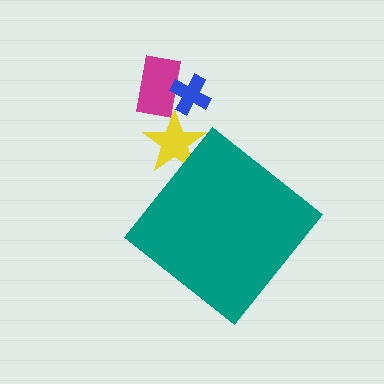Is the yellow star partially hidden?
Yes, the yellow star is partially hidden behind the teal diamond.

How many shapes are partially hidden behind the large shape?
1 shape is partially hidden.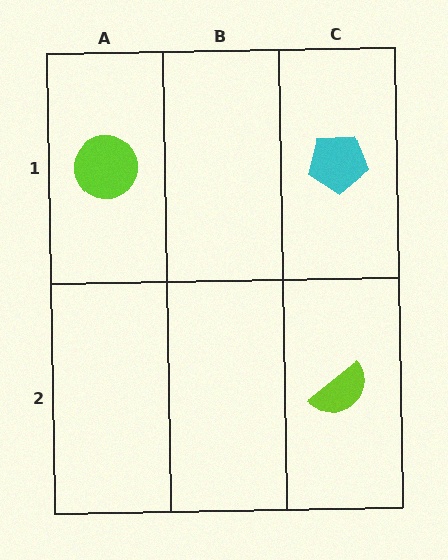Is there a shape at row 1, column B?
No, that cell is empty.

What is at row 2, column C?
A lime semicircle.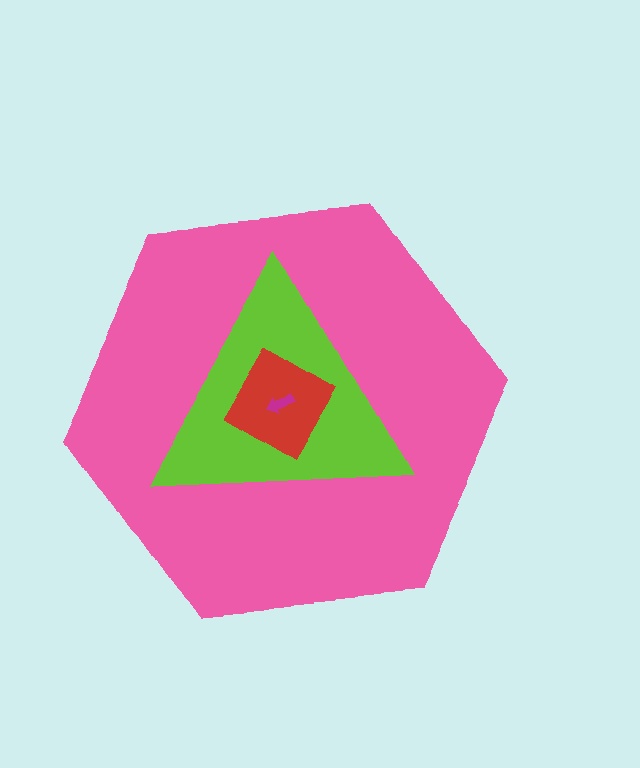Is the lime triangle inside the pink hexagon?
Yes.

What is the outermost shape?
The pink hexagon.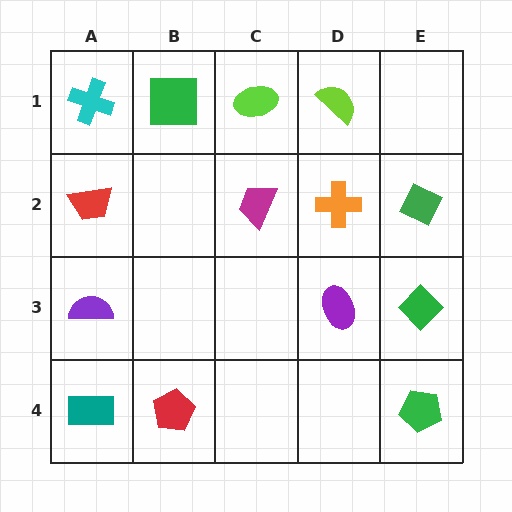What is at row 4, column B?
A red pentagon.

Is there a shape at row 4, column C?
No, that cell is empty.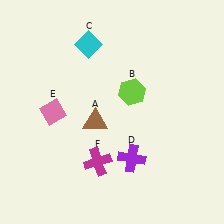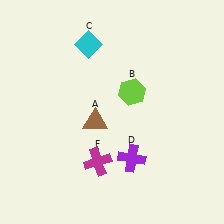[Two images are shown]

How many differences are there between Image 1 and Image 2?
There is 1 difference between the two images.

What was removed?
The pink diamond (E) was removed in Image 2.